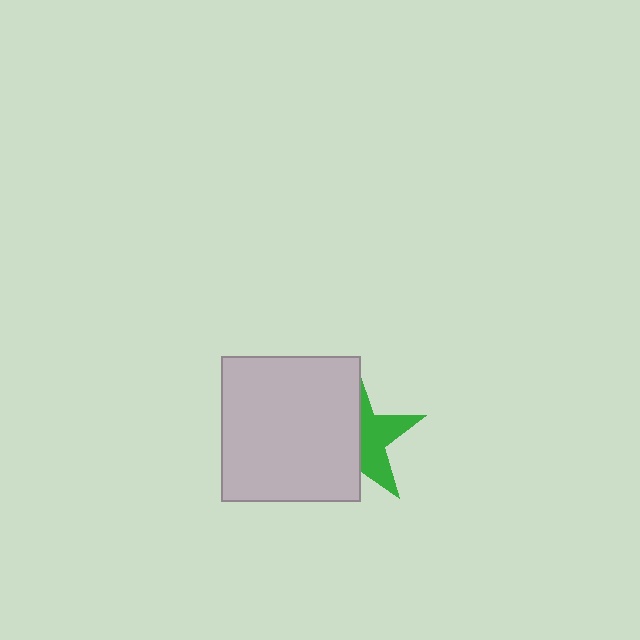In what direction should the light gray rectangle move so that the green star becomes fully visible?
The light gray rectangle should move left. That is the shortest direction to clear the overlap and leave the green star fully visible.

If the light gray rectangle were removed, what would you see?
You would see the complete green star.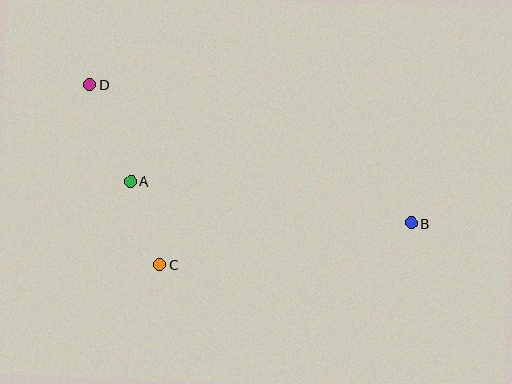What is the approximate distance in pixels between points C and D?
The distance between C and D is approximately 193 pixels.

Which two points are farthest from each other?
Points B and D are farthest from each other.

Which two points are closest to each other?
Points A and C are closest to each other.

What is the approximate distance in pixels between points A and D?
The distance between A and D is approximately 105 pixels.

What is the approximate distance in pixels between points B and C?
The distance between B and C is approximately 255 pixels.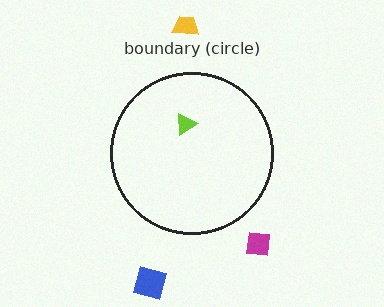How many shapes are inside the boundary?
1 inside, 3 outside.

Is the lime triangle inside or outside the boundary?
Inside.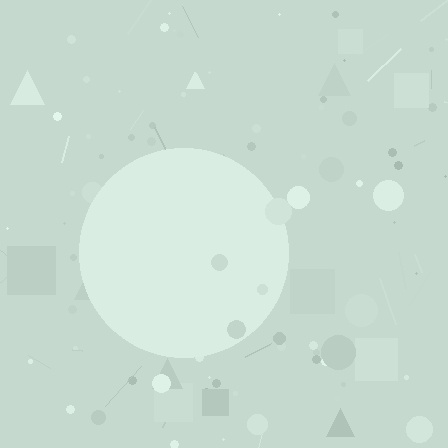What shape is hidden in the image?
A circle is hidden in the image.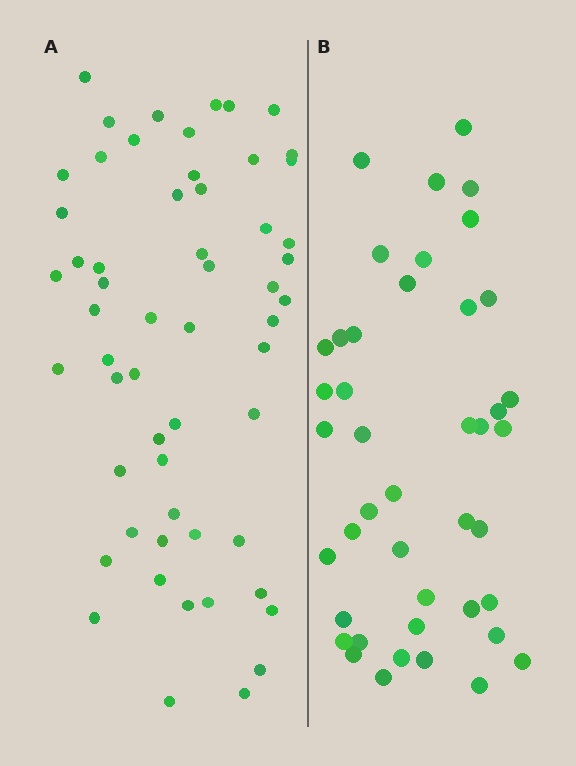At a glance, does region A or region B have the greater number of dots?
Region A (the left region) has more dots.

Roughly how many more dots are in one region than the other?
Region A has approximately 15 more dots than region B.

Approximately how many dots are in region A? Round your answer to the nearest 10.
About 60 dots. (The exact count is 57, which rounds to 60.)